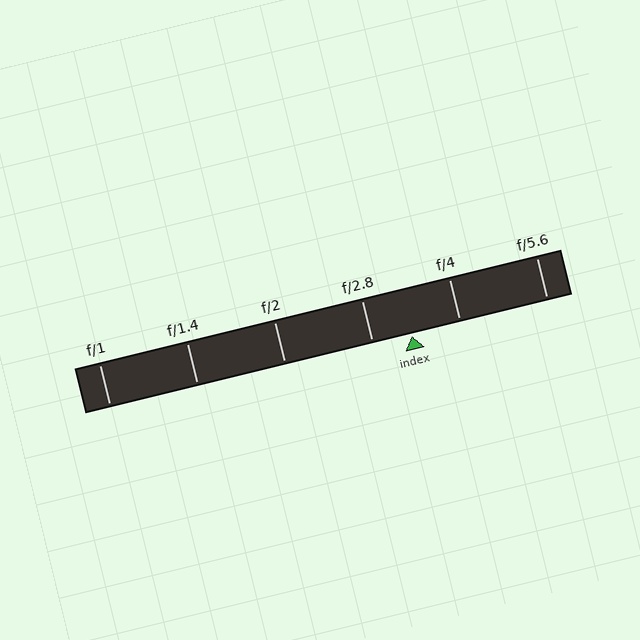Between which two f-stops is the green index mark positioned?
The index mark is between f/2.8 and f/4.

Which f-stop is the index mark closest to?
The index mark is closest to f/2.8.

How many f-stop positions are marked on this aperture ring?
There are 6 f-stop positions marked.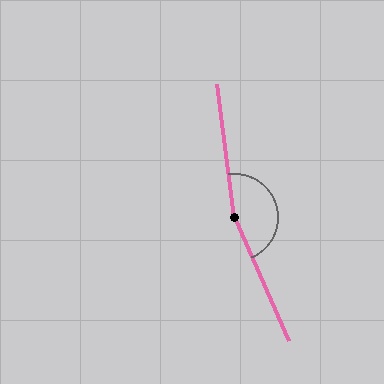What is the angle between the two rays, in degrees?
Approximately 164 degrees.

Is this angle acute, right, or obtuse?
It is obtuse.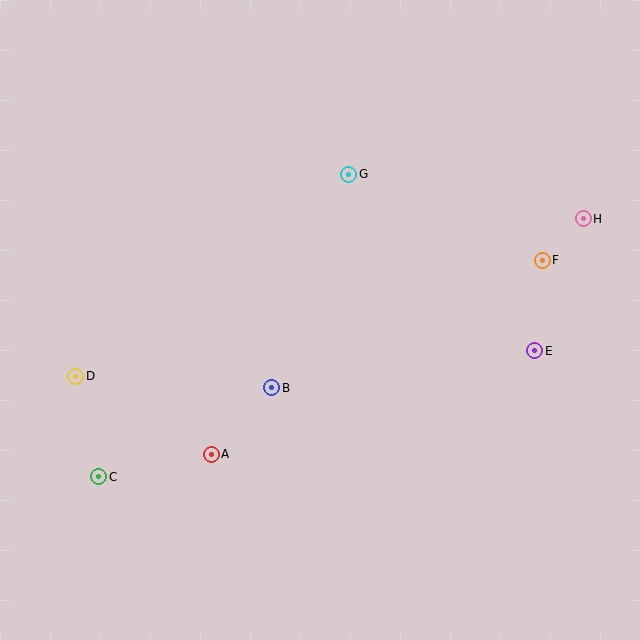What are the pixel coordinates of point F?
Point F is at (542, 260).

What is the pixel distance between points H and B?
The distance between H and B is 354 pixels.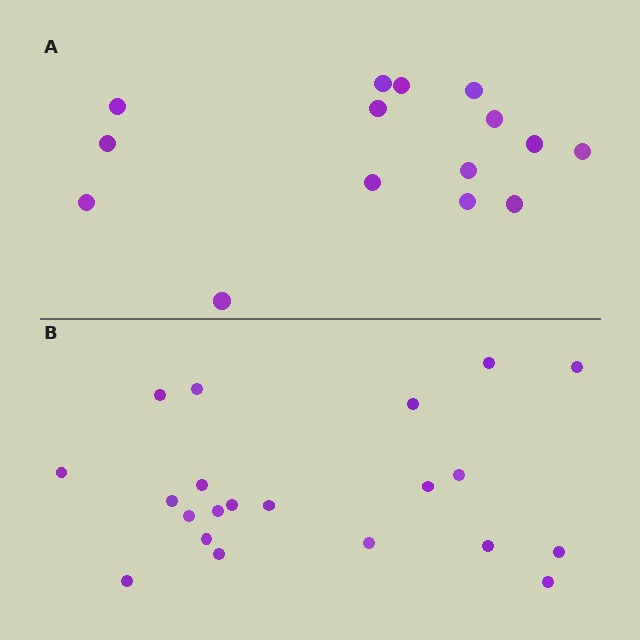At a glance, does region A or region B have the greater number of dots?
Region B (the bottom region) has more dots.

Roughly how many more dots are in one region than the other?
Region B has about 6 more dots than region A.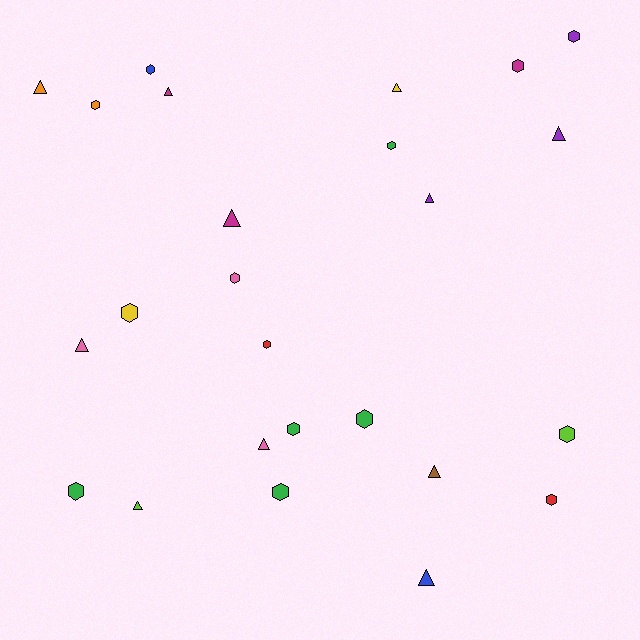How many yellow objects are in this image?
There are 2 yellow objects.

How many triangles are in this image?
There are 11 triangles.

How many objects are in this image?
There are 25 objects.